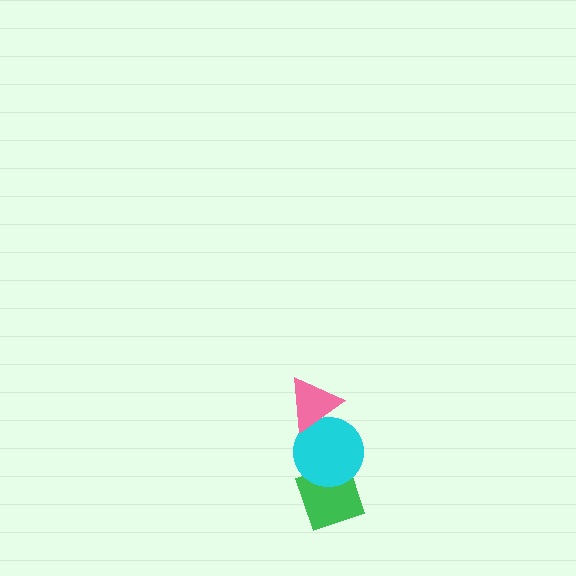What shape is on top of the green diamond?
The cyan circle is on top of the green diamond.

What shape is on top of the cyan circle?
The pink triangle is on top of the cyan circle.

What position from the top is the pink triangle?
The pink triangle is 1st from the top.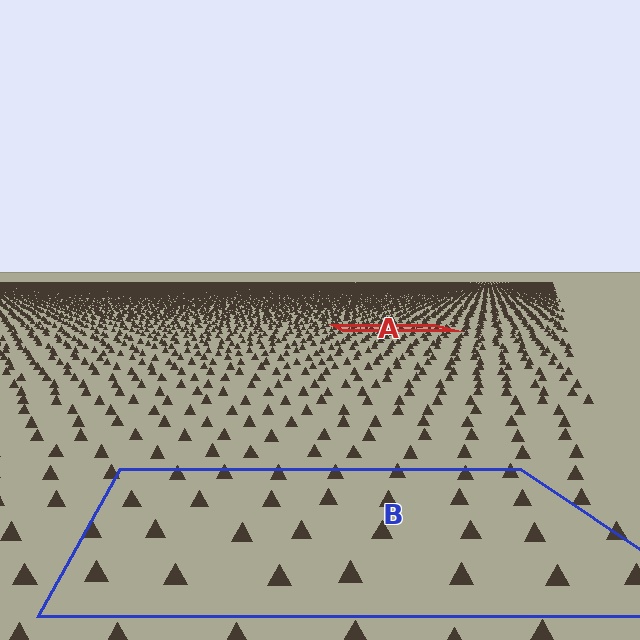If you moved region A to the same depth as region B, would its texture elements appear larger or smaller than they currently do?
They would appear larger. At a closer depth, the same texture elements are projected at a bigger on-screen size.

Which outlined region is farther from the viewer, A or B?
Region A is farther from the viewer — the texture elements inside it appear smaller and more densely packed.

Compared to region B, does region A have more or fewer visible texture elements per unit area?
Region A has more texture elements per unit area — they are packed more densely because it is farther away.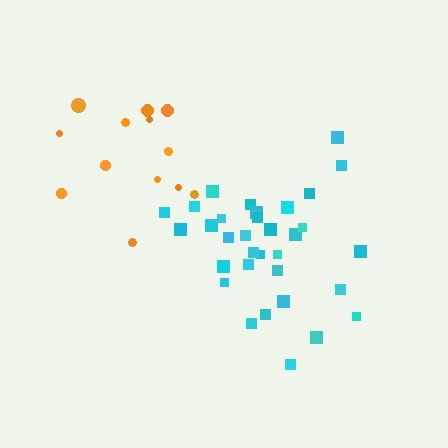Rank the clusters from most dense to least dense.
cyan, orange.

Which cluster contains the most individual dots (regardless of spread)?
Cyan (33).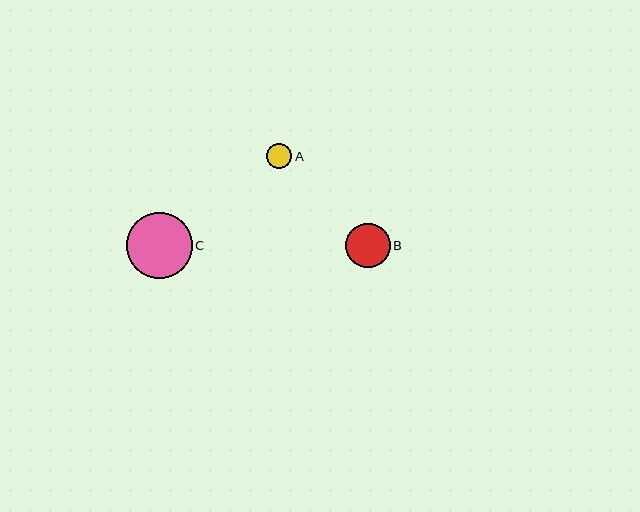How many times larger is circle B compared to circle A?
Circle B is approximately 1.7 times the size of circle A.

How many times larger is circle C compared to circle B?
Circle C is approximately 1.5 times the size of circle B.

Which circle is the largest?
Circle C is the largest with a size of approximately 66 pixels.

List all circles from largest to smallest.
From largest to smallest: C, B, A.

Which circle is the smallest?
Circle A is the smallest with a size of approximately 25 pixels.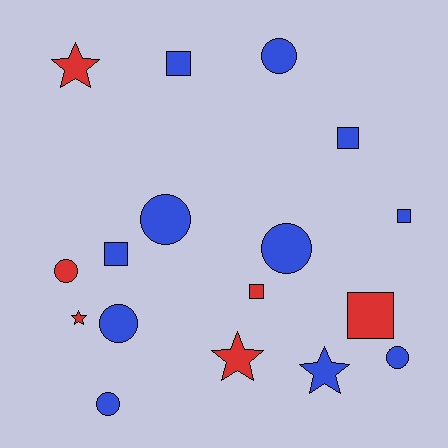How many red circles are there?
There is 1 red circle.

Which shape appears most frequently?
Circle, with 7 objects.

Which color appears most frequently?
Blue, with 11 objects.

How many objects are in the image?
There are 17 objects.